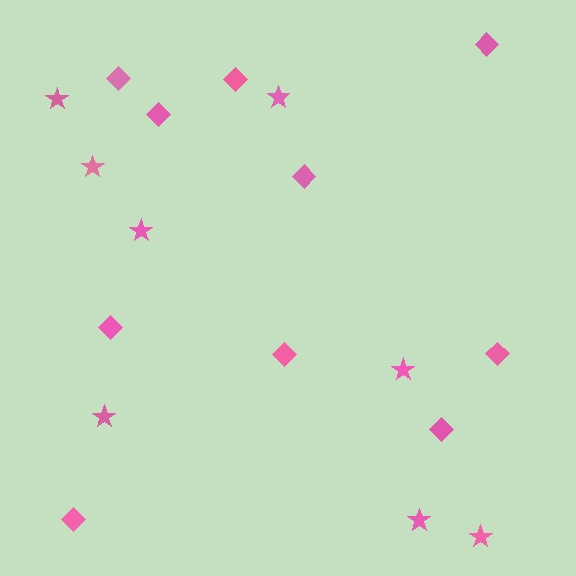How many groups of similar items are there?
There are 2 groups: one group of stars (8) and one group of diamonds (10).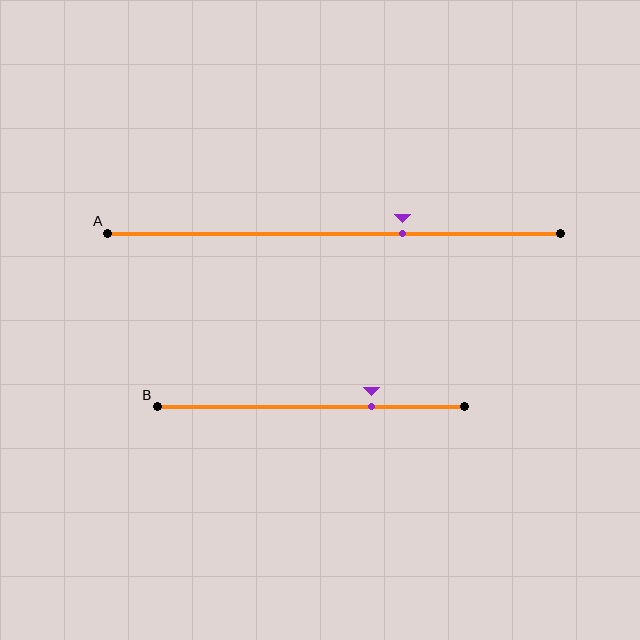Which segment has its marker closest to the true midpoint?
Segment A has its marker closest to the true midpoint.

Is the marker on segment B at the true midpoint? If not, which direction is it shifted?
No, the marker on segment B is shifted to the right by about 20% of the segment length.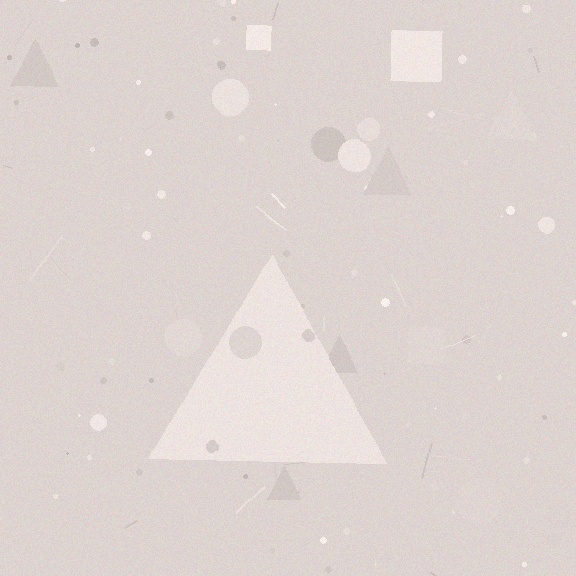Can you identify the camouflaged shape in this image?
The camouflaged shape is a triangle.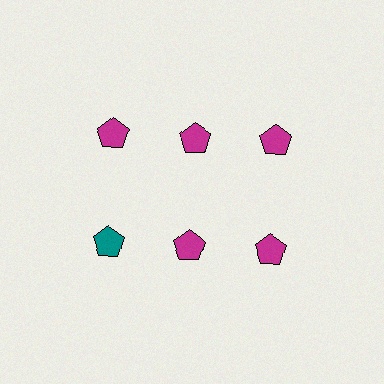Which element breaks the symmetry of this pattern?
The teal pentagon in the second row, leftmost column breaks the symmetry. All other shapes are magenta pentagons.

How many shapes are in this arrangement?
There are 6 shapes arranged in a grid pattern.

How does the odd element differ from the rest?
It has a different color: teal instead of magenta.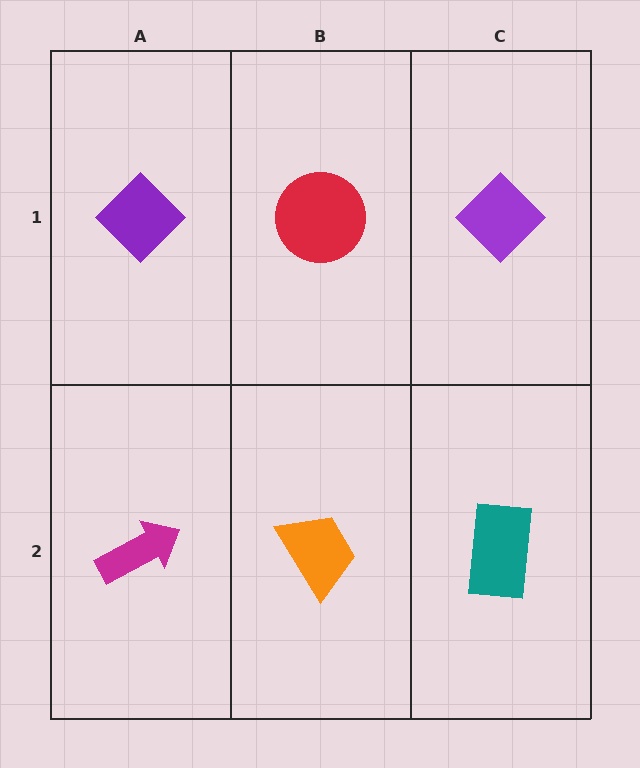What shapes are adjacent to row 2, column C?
A purple diamond (row 1, column C), an orange trapezoid (row 2, column B).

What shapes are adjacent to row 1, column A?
A magenta arrow (row 2, column A), a red circle (row 1, column B).